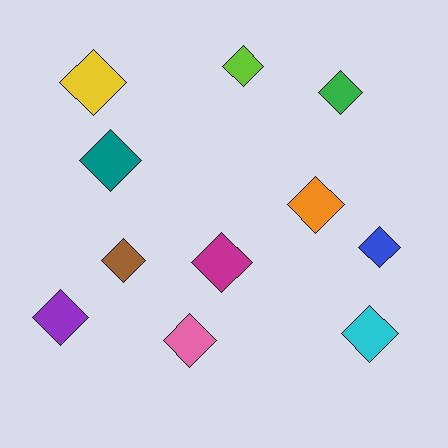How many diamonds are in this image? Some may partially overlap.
There are 11 diamonds.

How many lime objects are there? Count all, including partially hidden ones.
There is 1 lime object.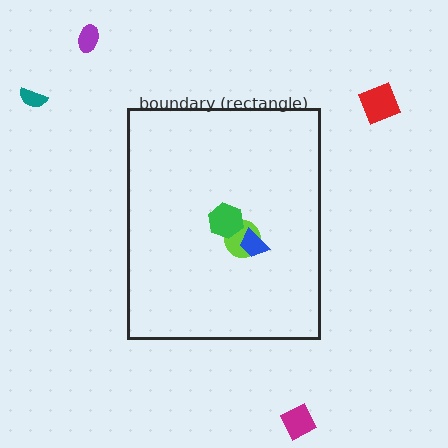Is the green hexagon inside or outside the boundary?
Inside.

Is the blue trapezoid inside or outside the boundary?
Inside.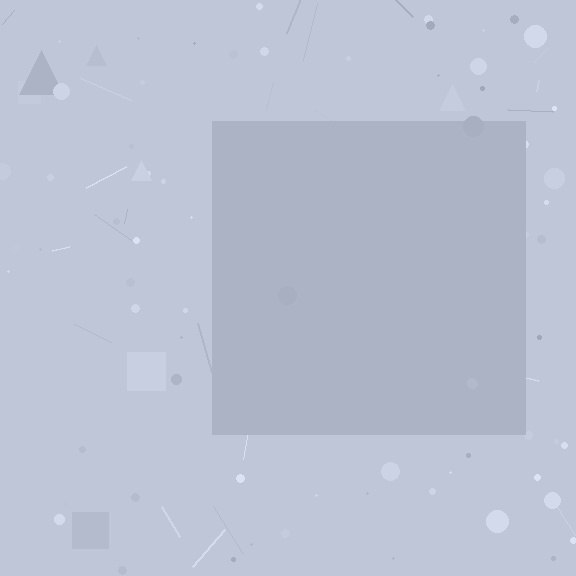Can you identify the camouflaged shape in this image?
The camouflaged shape is a square.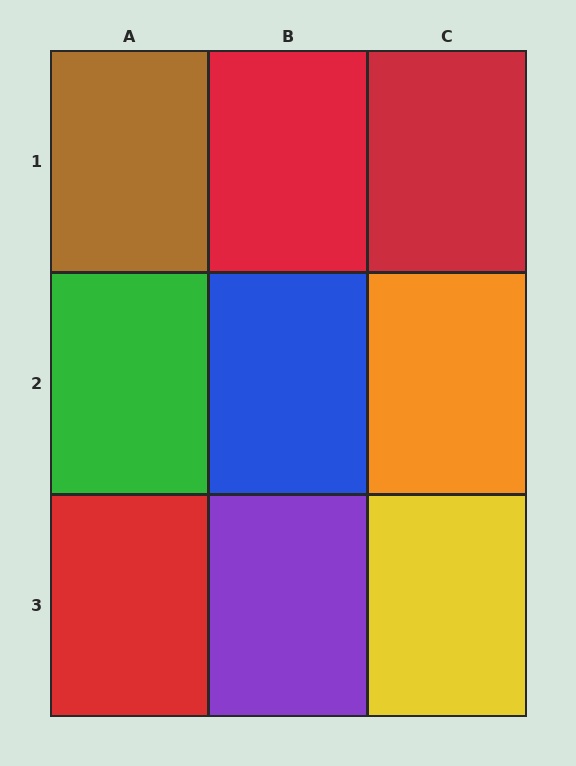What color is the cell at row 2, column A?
Green.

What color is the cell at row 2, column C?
Orange.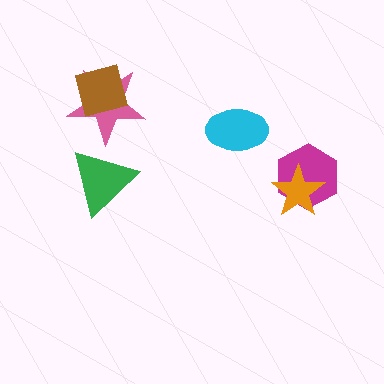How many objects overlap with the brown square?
1 object overlaps with the brown square.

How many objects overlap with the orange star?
1 object overlaps with the orange star.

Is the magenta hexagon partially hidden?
Yes, it is partially covered by another shape.